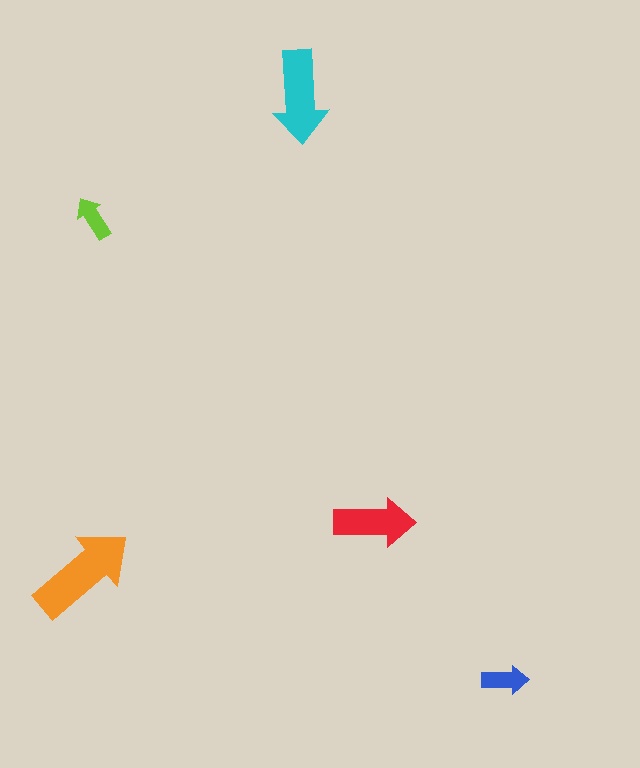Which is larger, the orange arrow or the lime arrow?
The orange one.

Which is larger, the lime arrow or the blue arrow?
The blue one.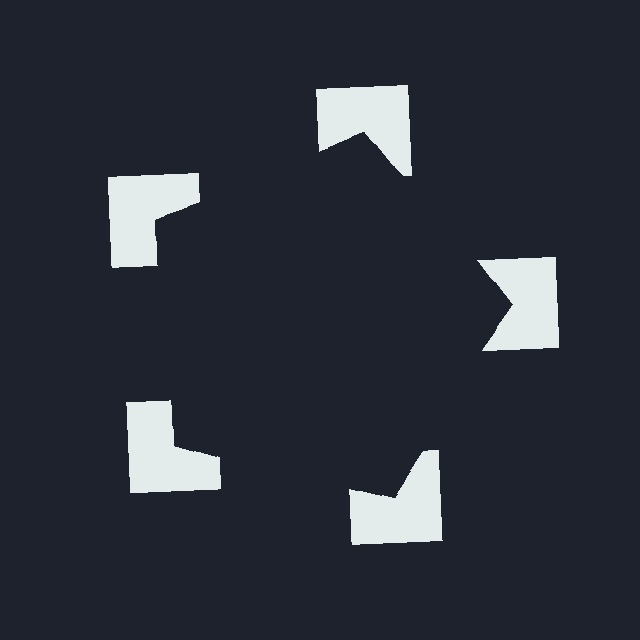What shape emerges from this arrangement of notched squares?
An illusory pentagon — its edges are inferred from the aligned wedge cuts in the notched squares, not physically drawn.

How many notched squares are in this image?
There are 5 — one at each vertex of the illusory pentagon.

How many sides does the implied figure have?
5 sides.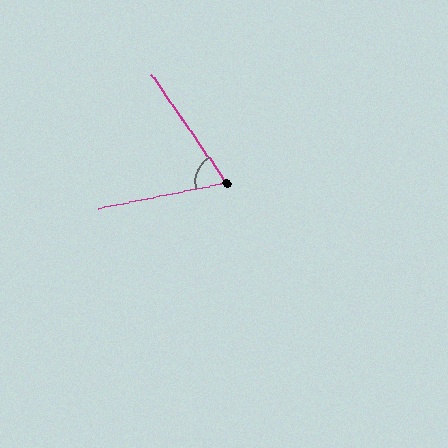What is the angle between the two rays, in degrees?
Approximately 67 degrees.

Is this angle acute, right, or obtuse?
It is acute.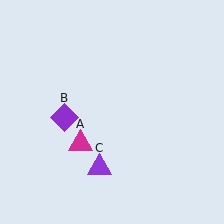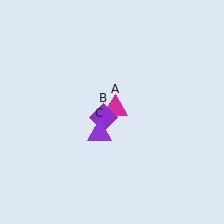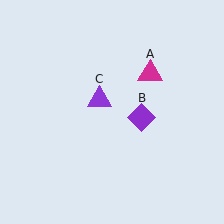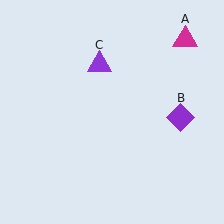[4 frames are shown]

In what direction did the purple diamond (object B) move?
The purple diamond (object B) moved right.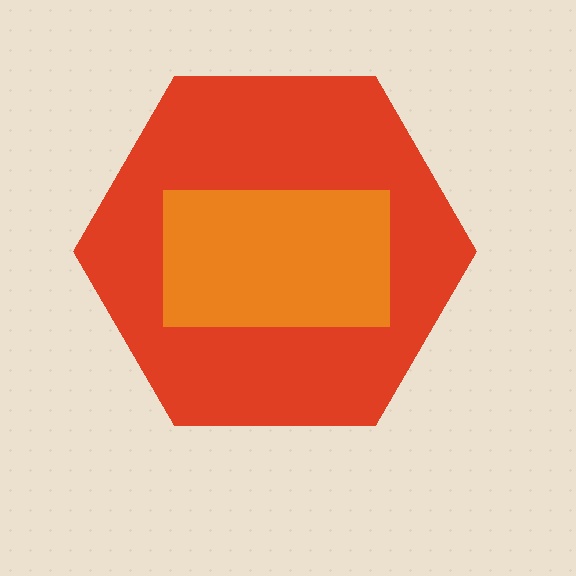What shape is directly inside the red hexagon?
The orange rectangle.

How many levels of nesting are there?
2.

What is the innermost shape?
The orange rectangle.